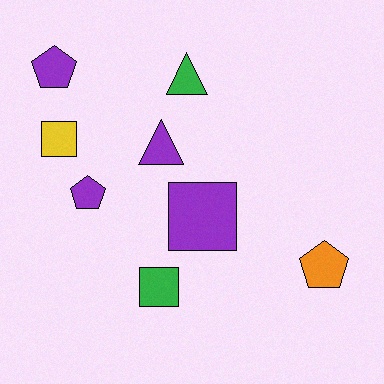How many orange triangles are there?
There are no orange triangles.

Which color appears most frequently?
Purple, with 4 objects.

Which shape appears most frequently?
Square, with 3 objects.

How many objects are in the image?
There are 8 objects.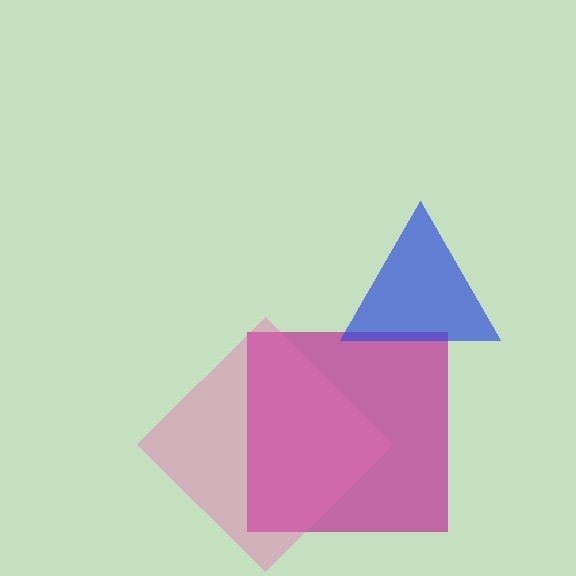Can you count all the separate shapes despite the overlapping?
Yes, there are 3 separate shapes.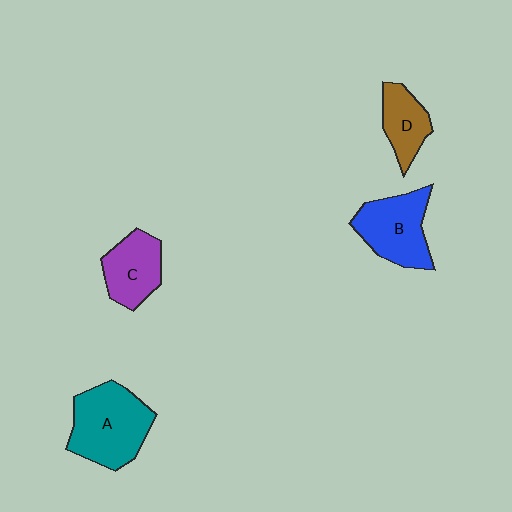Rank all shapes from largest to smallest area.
From largest to smallest: A (teal), B (blue), C (purple), D (brown).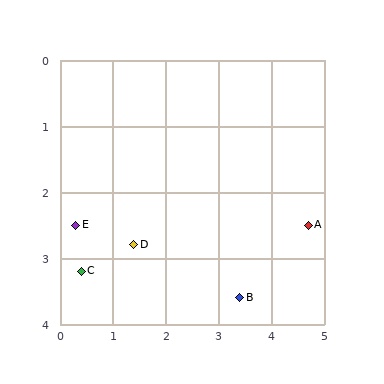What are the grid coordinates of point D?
Point D is at approximately (1.4, 2.8).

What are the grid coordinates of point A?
Point A is at approximately (4.7, 2.5).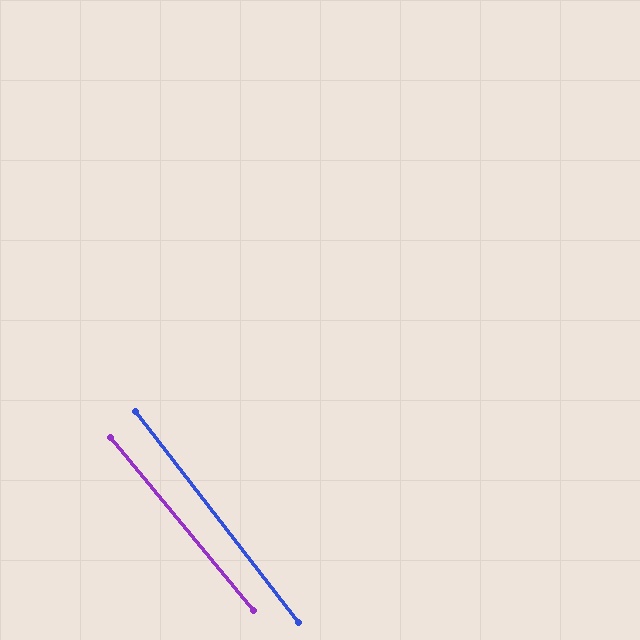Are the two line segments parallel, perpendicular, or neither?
Parallel — their directions differ by only 1.8°.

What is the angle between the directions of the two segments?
Approximately 2 degrees.